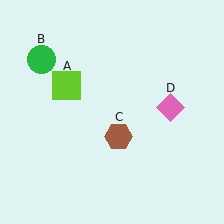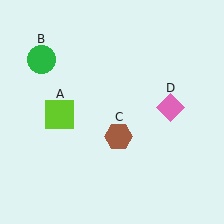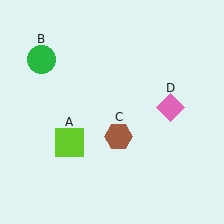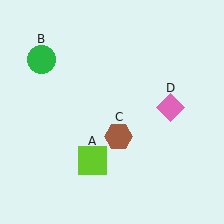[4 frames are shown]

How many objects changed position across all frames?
1 object changed position: lime square (object A).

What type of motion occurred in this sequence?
The lime square (object A) rotated counterclockwise around the center of the scene.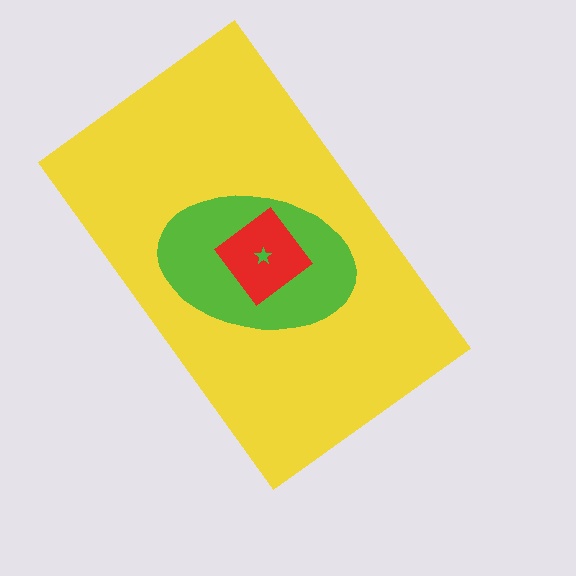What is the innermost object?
The green star.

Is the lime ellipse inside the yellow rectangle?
Yes.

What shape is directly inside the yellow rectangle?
The lime ellipse.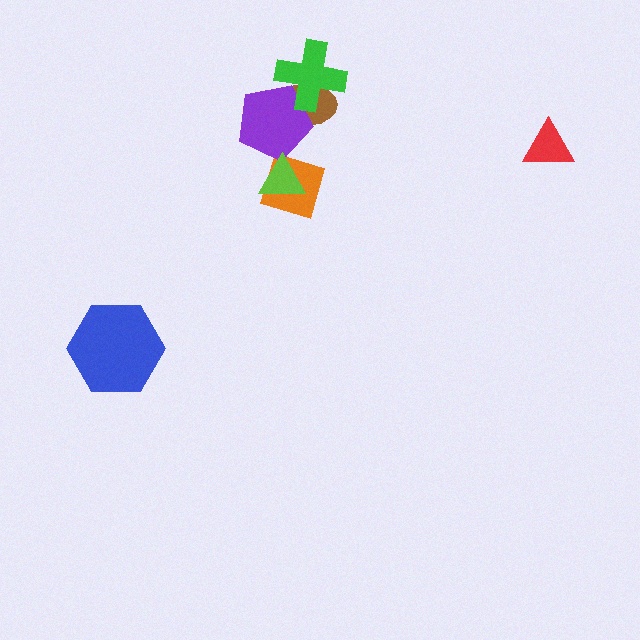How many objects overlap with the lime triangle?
2 objects overlap with the lime triangle.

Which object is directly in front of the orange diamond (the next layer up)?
The purple pentagon is directly in front of the orange diamond.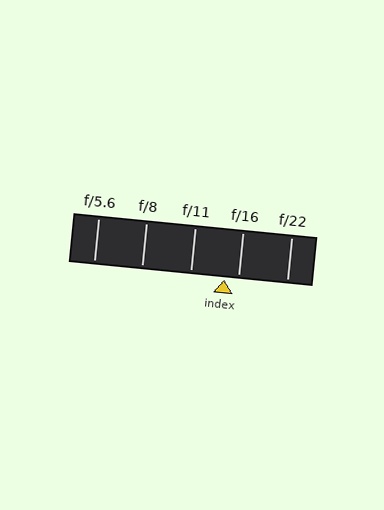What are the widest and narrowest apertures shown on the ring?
The widest aperture shown is f/5.6 and the narrowest is f/22.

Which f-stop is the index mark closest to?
The index mark is closest to f/16.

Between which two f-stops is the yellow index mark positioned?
The index mark is between f/11 and f/16.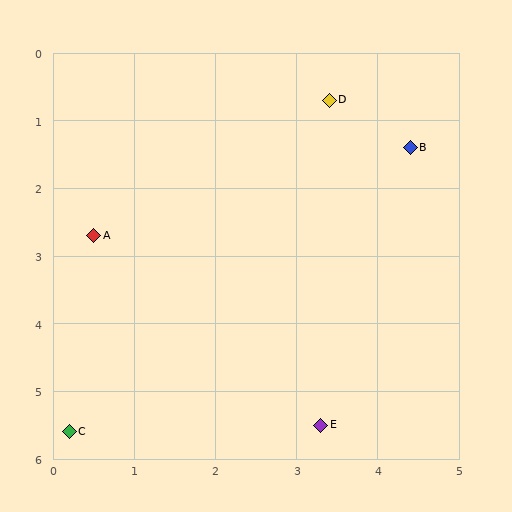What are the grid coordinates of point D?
Point D is at approximately (3.4, 0.7).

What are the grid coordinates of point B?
Point B is at approximately (4.4, 1.4).